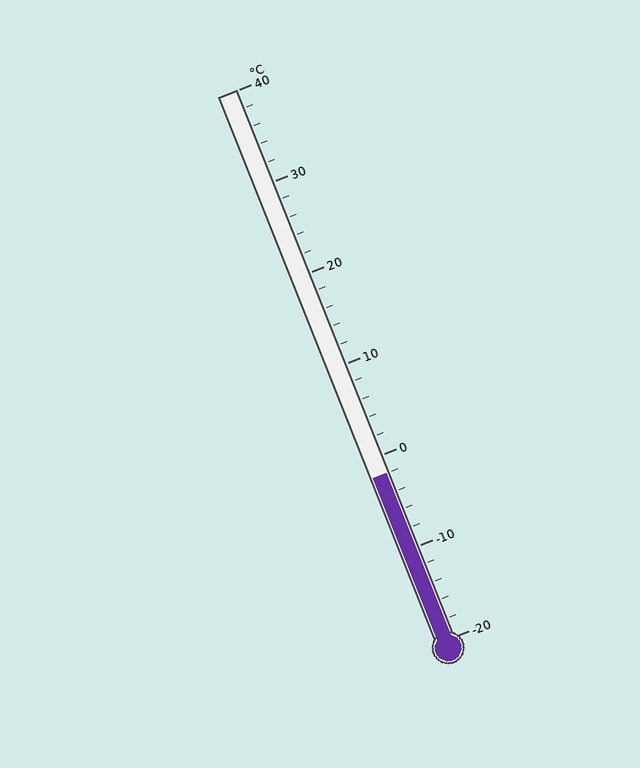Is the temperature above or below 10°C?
The temperature is below 10°C.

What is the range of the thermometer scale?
The thermometer scale ranges from -20°C to 40°C.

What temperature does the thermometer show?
The thermometer shows approximately -2°C.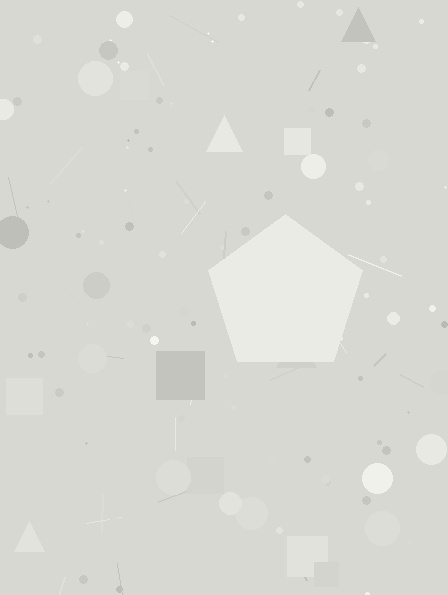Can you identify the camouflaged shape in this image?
The camouflaged shape is a pentagon.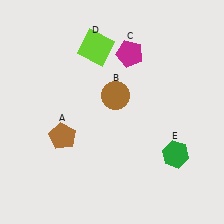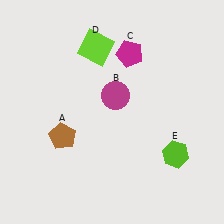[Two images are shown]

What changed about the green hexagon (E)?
In Image 1, E is green. In Image 2, it changed to lime.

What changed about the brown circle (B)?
In Image 1, B is brown. In Image 2, it changed to magenta.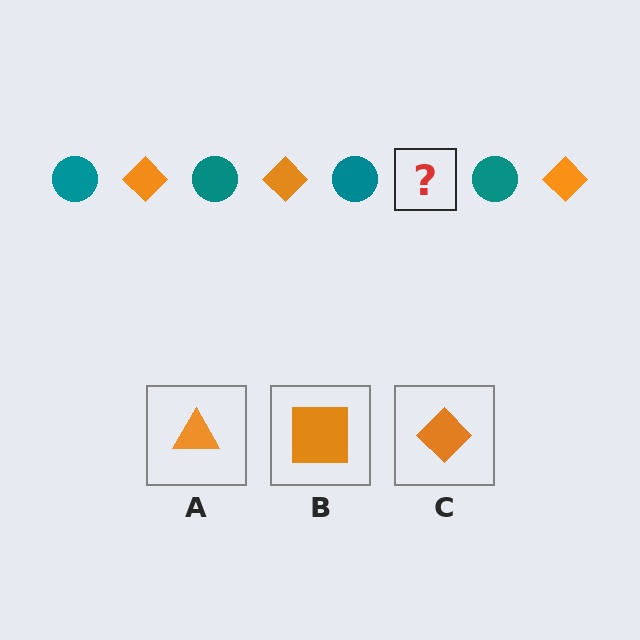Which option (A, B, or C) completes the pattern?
C.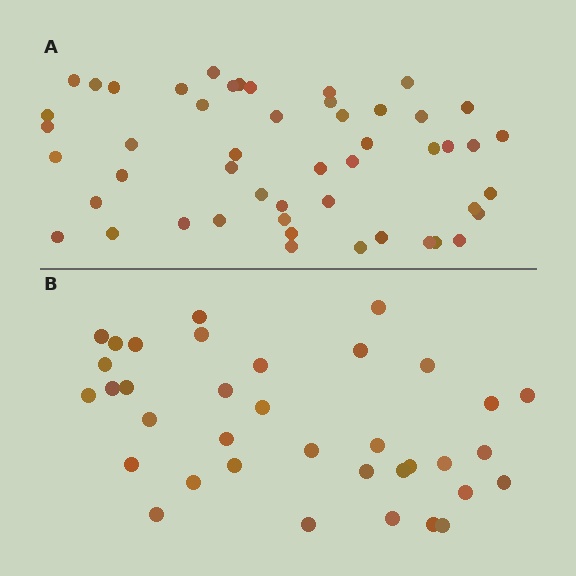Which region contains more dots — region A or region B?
Region A (the top region) has more dots.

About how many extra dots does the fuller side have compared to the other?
Region A has approximately 15 more dots than region B.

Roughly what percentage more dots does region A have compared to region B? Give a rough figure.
About 40% more.